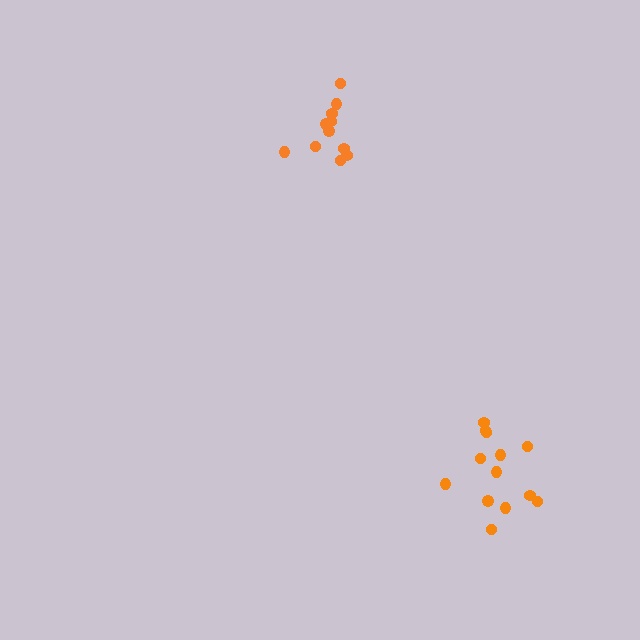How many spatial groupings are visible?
There are 2 spatial groupings.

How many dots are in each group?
Group 1: 11 dots, Group 2: 13 dots (24 total).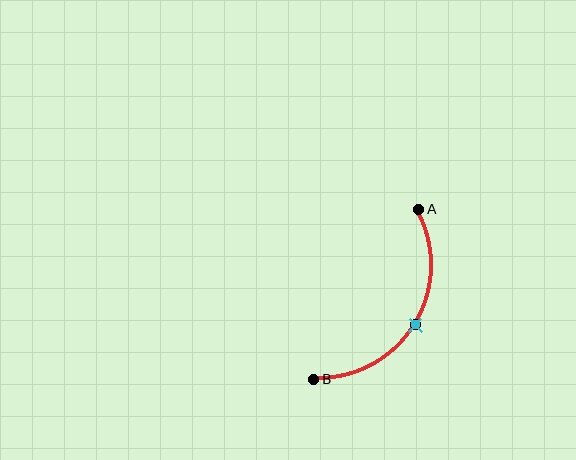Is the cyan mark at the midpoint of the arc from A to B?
Yes. The cyan mark lies on the arc at equal arc-length from both A and B — it is the arc midpoint.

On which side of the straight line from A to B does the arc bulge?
The arc bulges to the right of the straight line connecting A and B.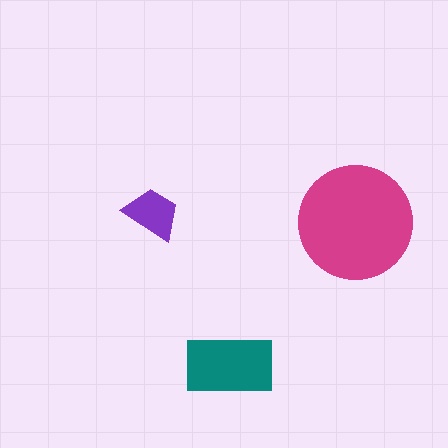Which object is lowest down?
The teal rectangle is bottommost.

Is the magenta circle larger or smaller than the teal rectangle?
Larger.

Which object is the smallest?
The purple trapezoid.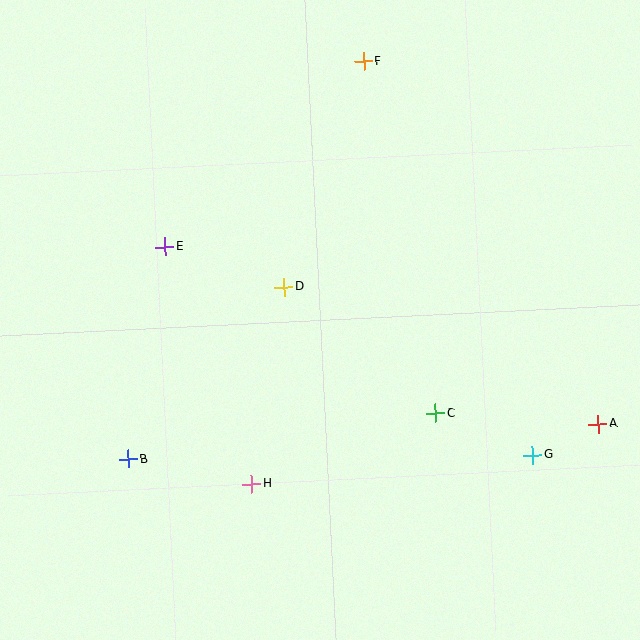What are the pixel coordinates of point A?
Point A is at (598, 424).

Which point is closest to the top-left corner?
Point E is closest to the top-left corner.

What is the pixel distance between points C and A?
The distance between C and A is 163 pixels.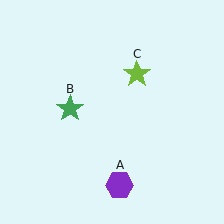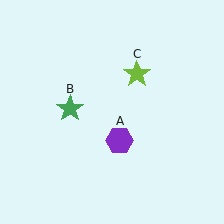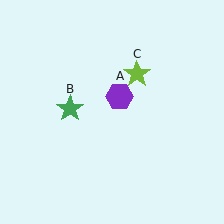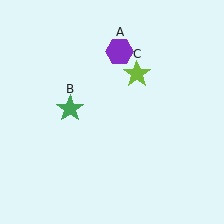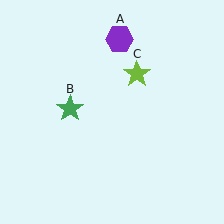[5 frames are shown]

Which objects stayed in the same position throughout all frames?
Green star (object B) and lime star (object C) remained stationary.